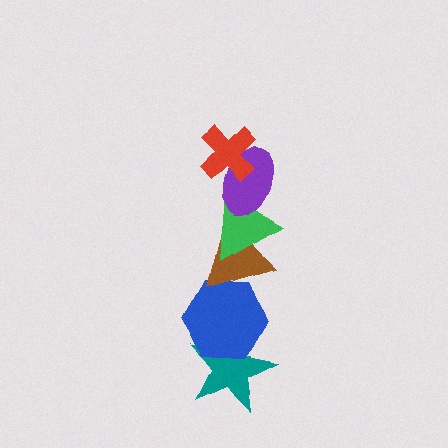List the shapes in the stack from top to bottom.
From top to bottom: the red cross, the purple ellipse, the green triangle, the brown triangle, the blue hexagon, the teal star.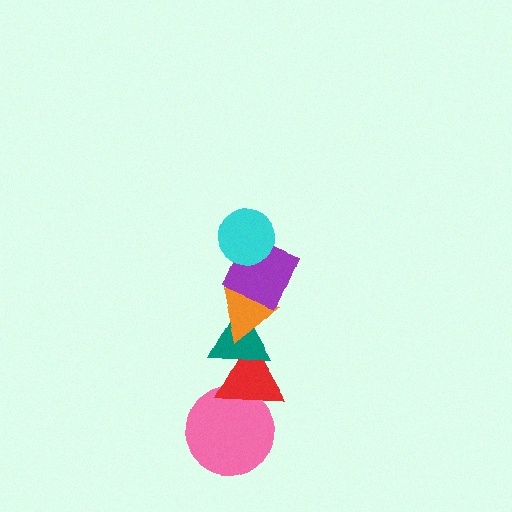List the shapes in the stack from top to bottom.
From top to bottom: the cyan circle, the purple square, the orange triangle, the teal triangle, the red triangle, the pink circle.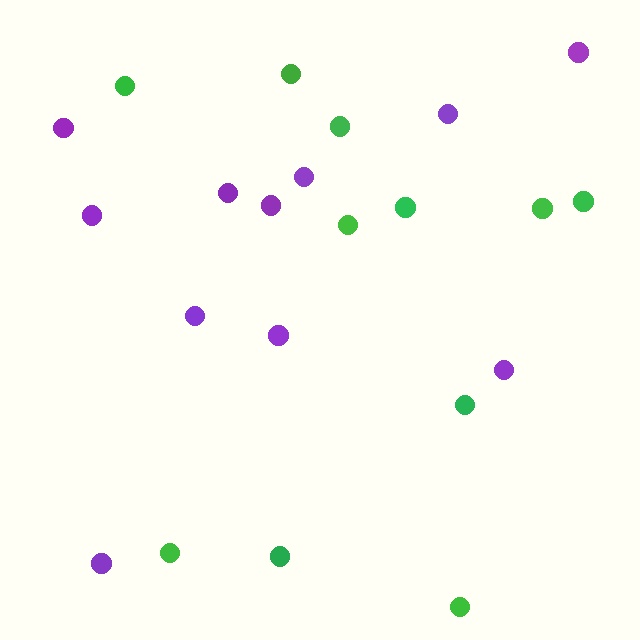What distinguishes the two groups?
There are 2 groups: one group of green circles (11) and one group of purple circles (11).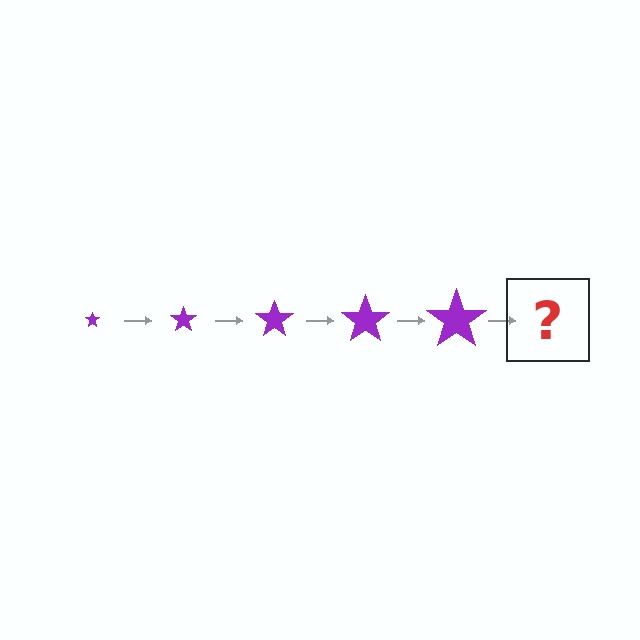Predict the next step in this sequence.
The next step is a purple star, larger than the previous one.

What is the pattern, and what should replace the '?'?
The pattern is that the star gets progressively larger each step. The '?' should be a purple star, larger than the previous one.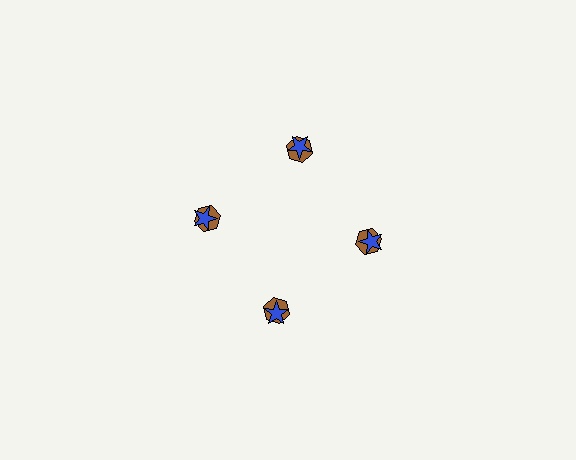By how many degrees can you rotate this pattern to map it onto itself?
The pattern maps onto itself every 90 degrees of rotation.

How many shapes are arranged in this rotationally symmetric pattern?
There are 8 shapes, arranged in 4 groups of 2.